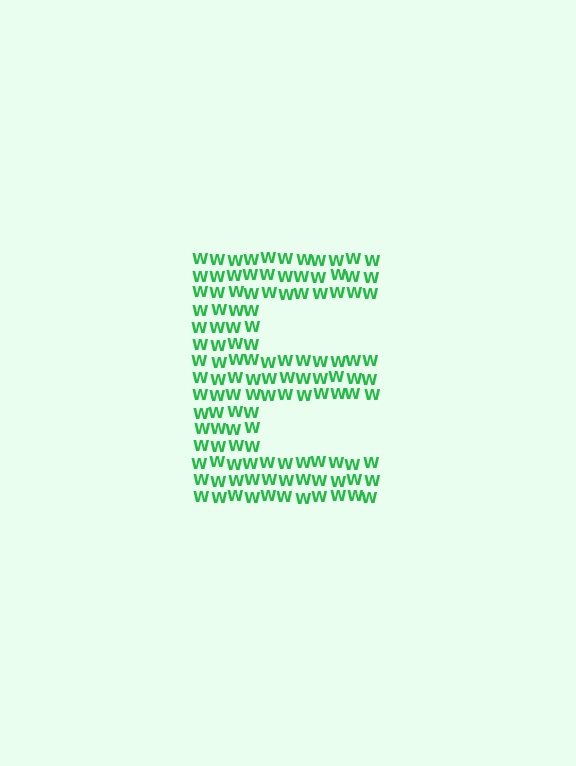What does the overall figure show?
The overall figure shows the letter E.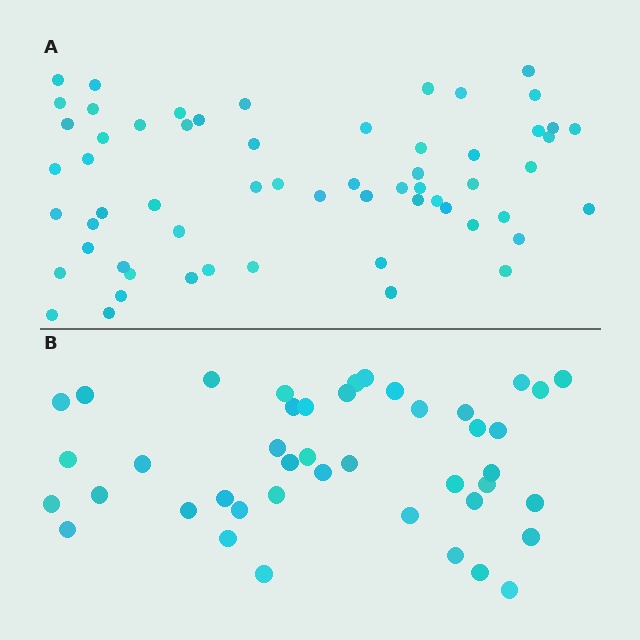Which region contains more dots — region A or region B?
Region A (the top region) has more dots.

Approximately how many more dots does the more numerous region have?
Region A has approximately 15 more dots than region B.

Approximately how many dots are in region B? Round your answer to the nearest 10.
About 40 dots. (The exact count is 43, which rounds to 40.)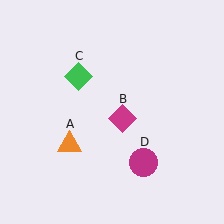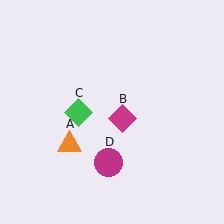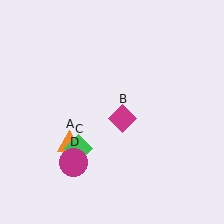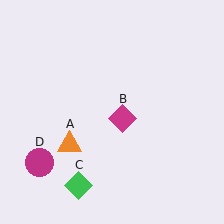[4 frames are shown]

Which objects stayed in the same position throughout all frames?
Orange triangle (object A) and magenta diamond (object B) remained stationary.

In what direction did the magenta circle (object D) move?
The magenta circle (object D) moved left.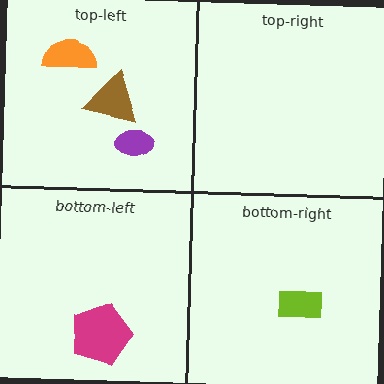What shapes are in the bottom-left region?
The magenta pentagon.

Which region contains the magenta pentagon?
The bottom-left region.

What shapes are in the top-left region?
The brown triangle, the purple ellipse, the orange semicircle.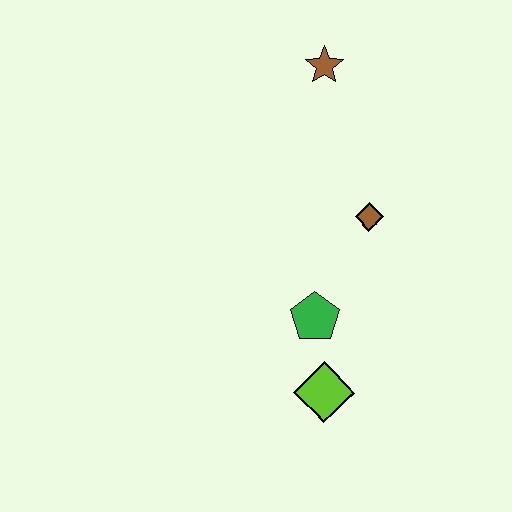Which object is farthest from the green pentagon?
The brown star is farthest from the green pentagon.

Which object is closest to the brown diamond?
The green pentagon is closest to the brown diamond.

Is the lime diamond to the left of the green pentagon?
No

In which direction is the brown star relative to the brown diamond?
The brown star is above the brown diamond.